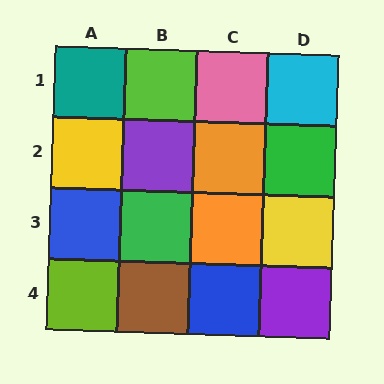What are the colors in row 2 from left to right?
Yellow, purple, orange, green.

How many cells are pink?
1 cell is pink.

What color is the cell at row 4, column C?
Blue.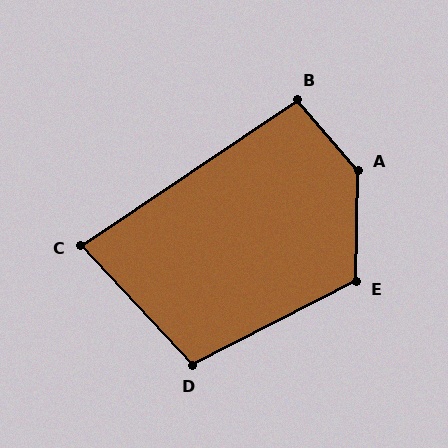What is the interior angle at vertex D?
Approximately 106 degrees (obtuse).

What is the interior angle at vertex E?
Approximately 118 degrees (obtuse).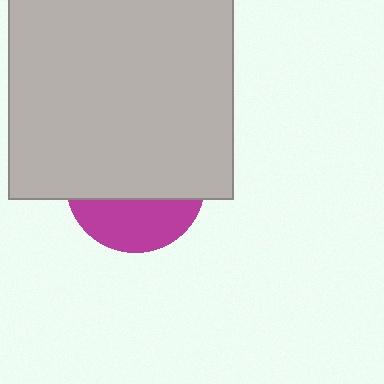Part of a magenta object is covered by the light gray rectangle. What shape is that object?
It is a circle.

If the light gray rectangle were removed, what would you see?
You would see the complete magenta circle.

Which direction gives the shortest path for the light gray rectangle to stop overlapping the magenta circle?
Moving up gives the shortest separation.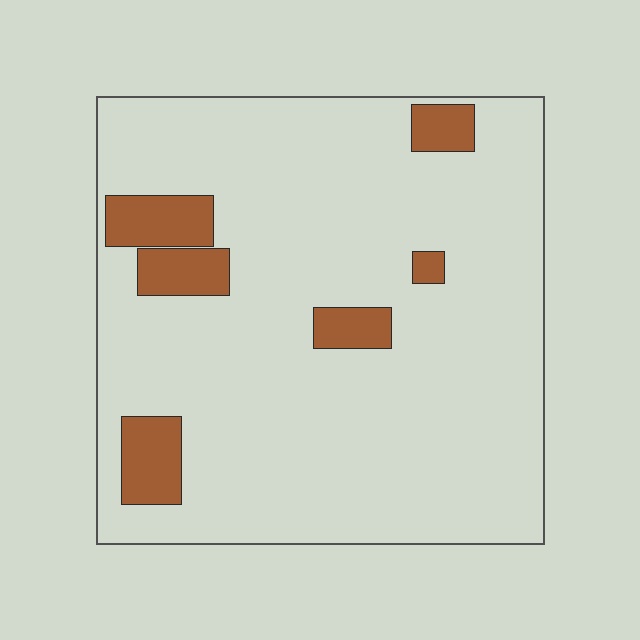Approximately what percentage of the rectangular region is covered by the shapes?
Approximately 10%.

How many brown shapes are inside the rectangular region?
6.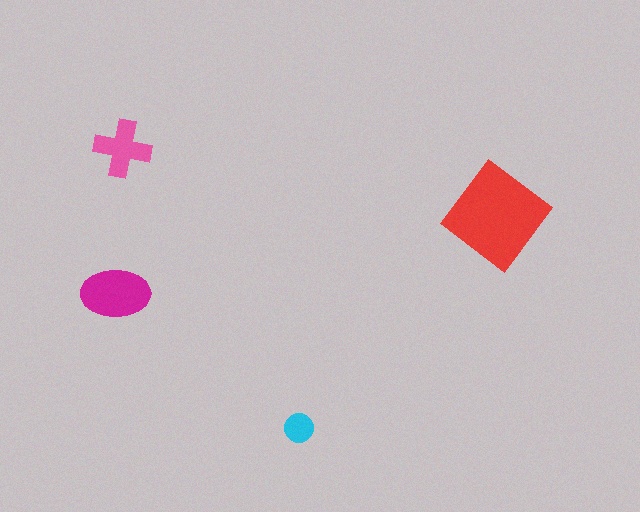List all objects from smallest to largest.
The cyan circle, the pink cross, the magenta ellipse, the red diamond.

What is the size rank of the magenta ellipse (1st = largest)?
2nd.